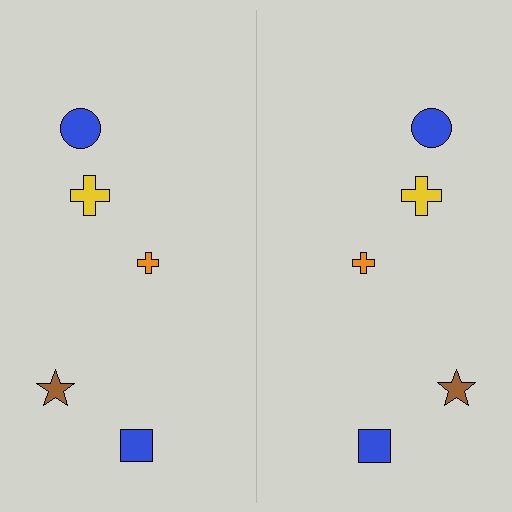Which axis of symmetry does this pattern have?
The pattern has a vertical axis of symmetry running through the center of the image.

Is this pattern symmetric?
Yes, this pattern has bilateral (reflection) symmetry.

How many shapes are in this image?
There are 10 shapes in this image.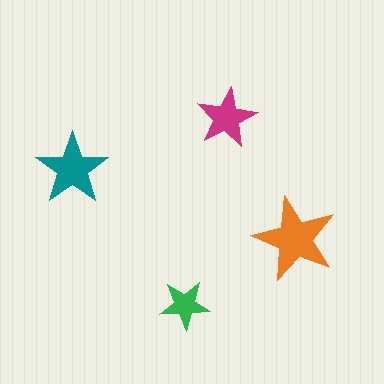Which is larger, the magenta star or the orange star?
The orange one.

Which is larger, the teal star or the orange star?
The orange one.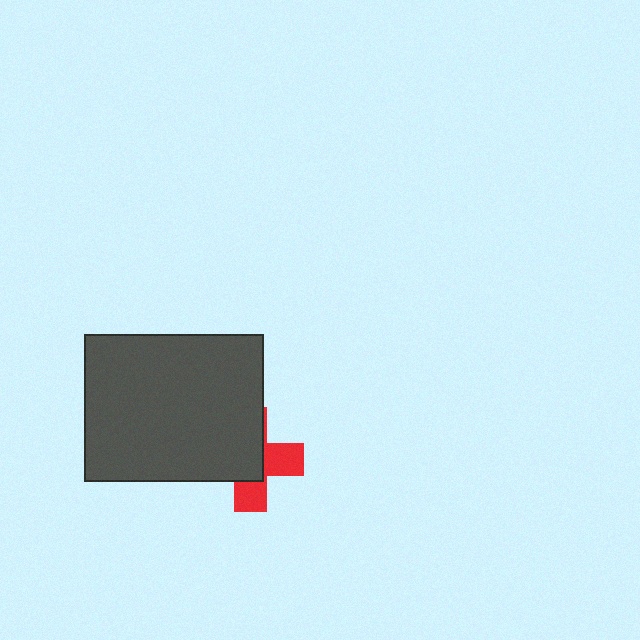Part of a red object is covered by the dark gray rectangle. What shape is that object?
It is a cross.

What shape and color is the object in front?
The object in front is a dark gray rectangle.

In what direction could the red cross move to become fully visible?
The red cross could move toward the lower-right. That would shift it out from behind the dark gray rectangle entirely.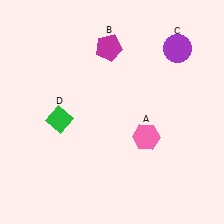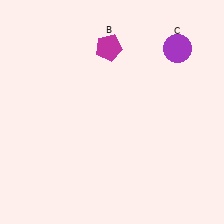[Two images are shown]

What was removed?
The pink hexagon (A), the green diamond (D) were removed in Image 2.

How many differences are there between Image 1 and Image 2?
There are 2 differences between the two images.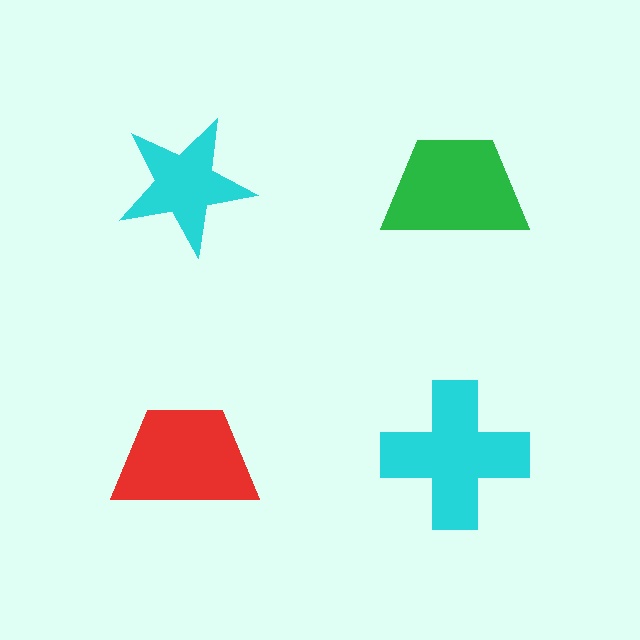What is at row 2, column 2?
A cyan cross.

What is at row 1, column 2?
A green trapezoid.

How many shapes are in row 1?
2 shapes.